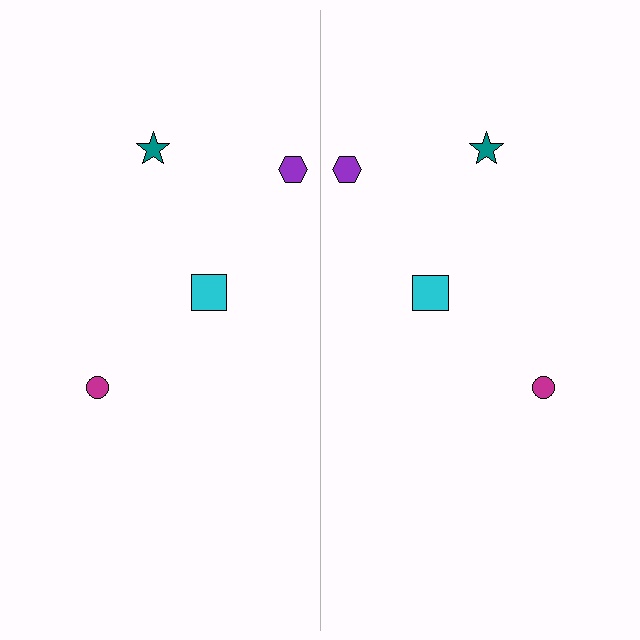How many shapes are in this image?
There are 8 shapes in this image.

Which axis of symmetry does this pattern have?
The pattern has a vertical axis of symmetry running through the center of the image.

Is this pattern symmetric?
Yes, this pattern has bilateral (reflection) symmetry.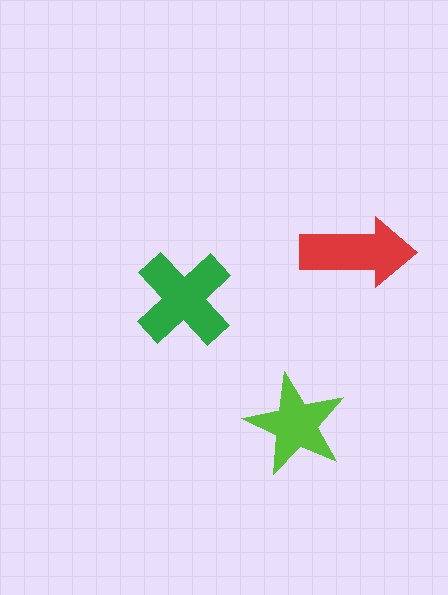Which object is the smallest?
The lime star.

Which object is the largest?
The green cross.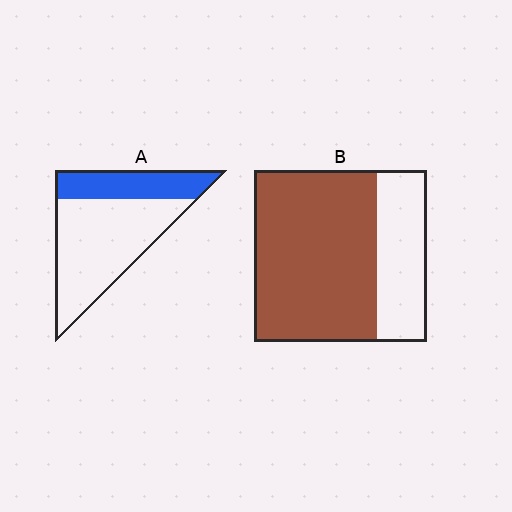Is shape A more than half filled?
No.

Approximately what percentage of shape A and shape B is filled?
A is approximately 30% and B is approximately 70%.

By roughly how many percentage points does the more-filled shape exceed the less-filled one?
By roughly 40 percentage points (B over A).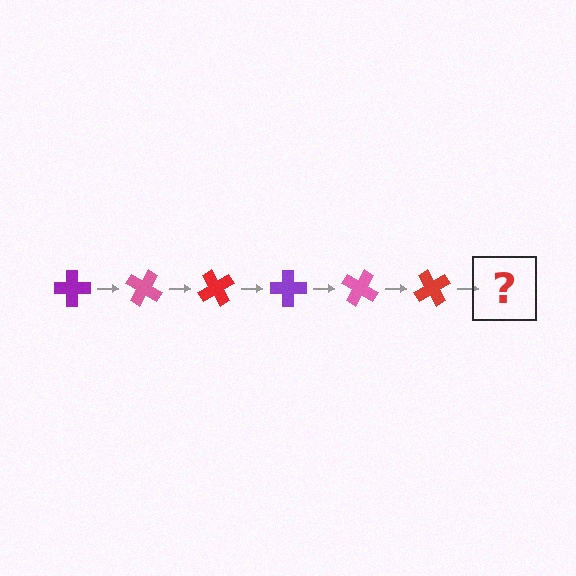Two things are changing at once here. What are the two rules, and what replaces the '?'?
The two rules are that it rotates 30 degrees each step and the color cycles through purple, pink, and red. The '?' should be a purple cross, rotated 180 degrees from the start.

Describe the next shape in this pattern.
It should be a purple cross, rotated 180 degrees from the start.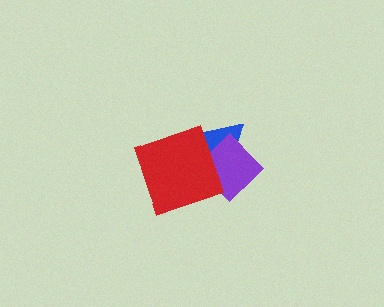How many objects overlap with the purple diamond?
2 objects overlap with the purple diamond.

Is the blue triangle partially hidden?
Yes, it is partially covered by another shape.